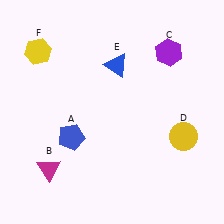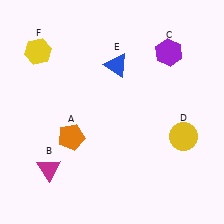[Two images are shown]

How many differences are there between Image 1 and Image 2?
There is 1 difference between the two images.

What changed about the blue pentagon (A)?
In Image 1, A is blue. In Image 2, it changed to orange.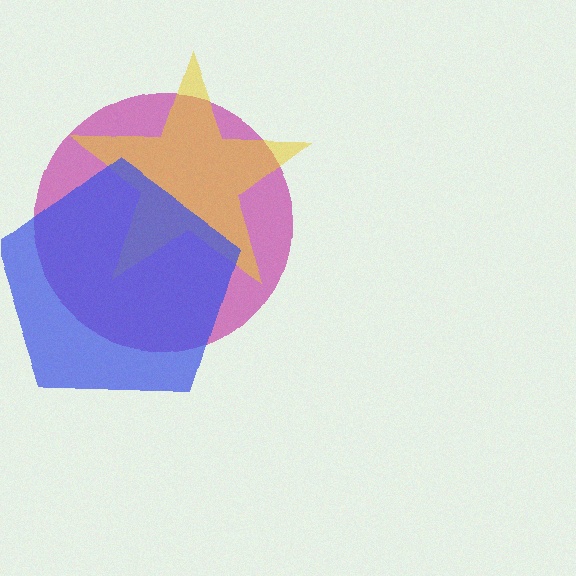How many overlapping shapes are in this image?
There are 3 overlapping shapes in the image.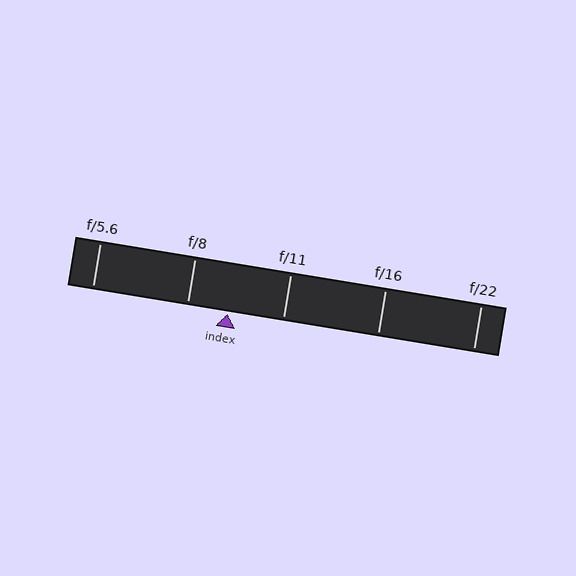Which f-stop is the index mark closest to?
The index mark is closest to f/8.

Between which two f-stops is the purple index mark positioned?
The index mark is between f/8 and f/11.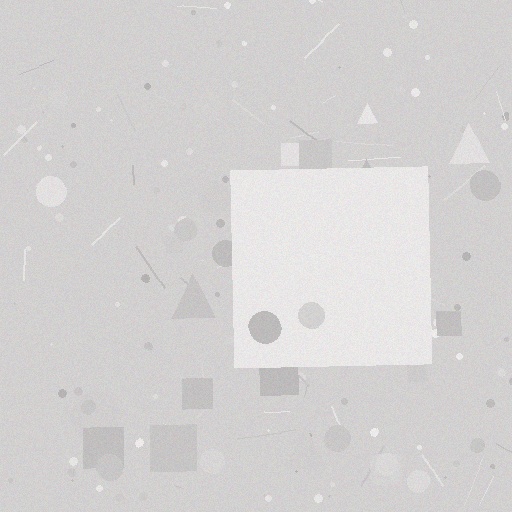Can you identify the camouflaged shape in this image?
The camouflaged shape is a square.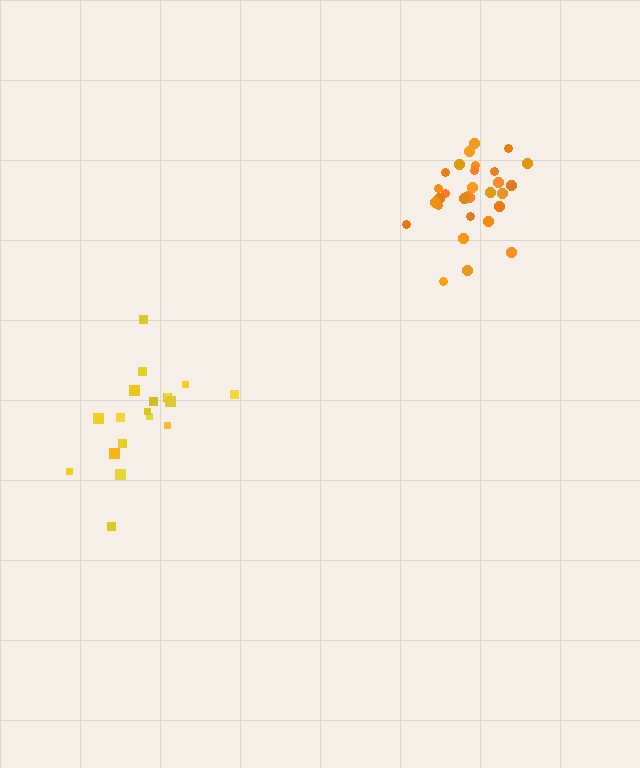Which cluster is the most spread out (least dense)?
Yellow.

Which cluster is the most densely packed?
Orange.